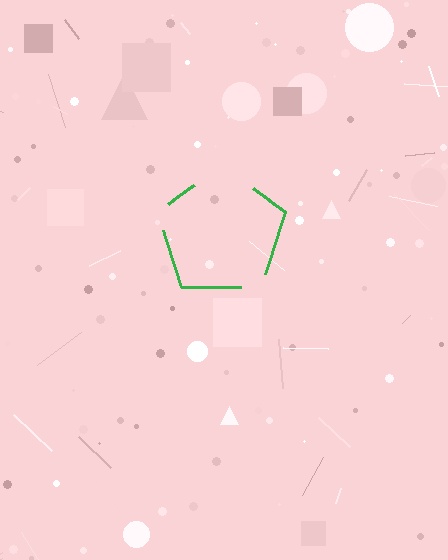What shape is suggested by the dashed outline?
The dashed outline suggests a pentagon.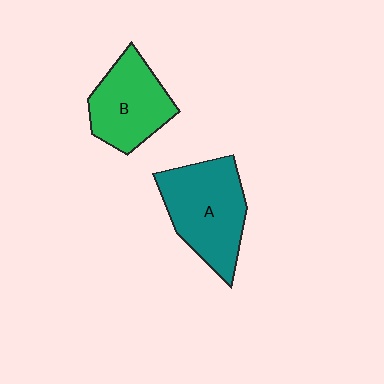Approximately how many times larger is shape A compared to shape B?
Approximately 1.3 times.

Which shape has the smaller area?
Shape B (green).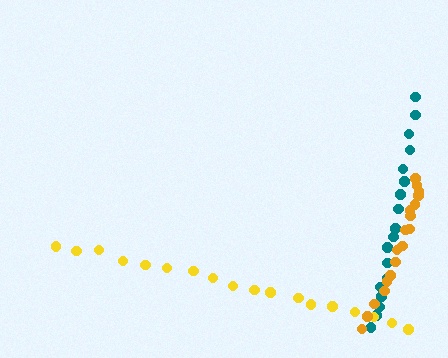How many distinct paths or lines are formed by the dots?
There are 3 distinct paths.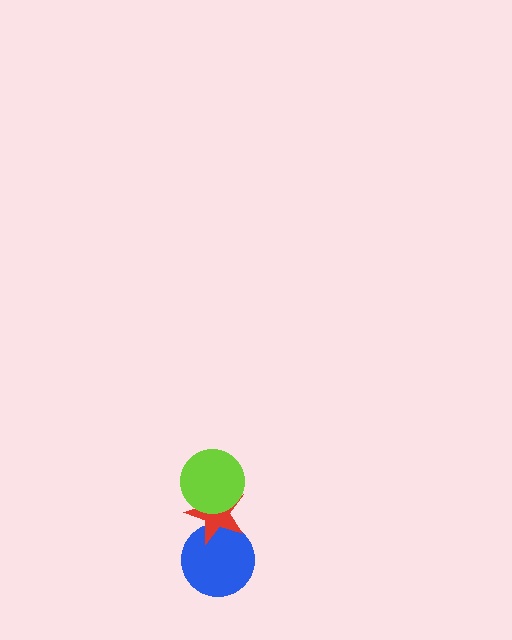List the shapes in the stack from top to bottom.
From top to bottom: the lime circle, the red star, the blue circle.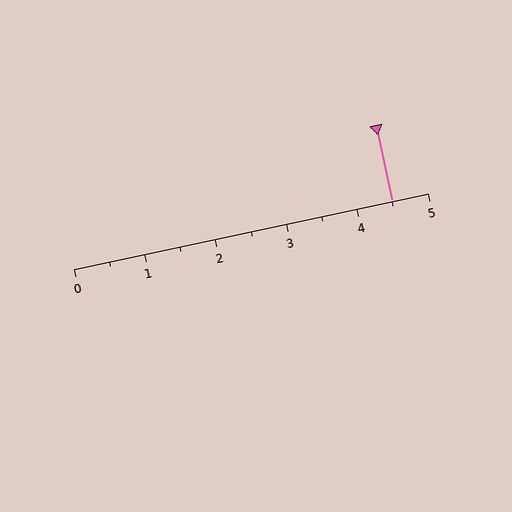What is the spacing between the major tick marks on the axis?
The major ticks are spaced 1 apart.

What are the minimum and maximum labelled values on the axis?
The axis runs from 0 to 5.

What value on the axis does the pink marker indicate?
The marker indicates approximately 4.5.